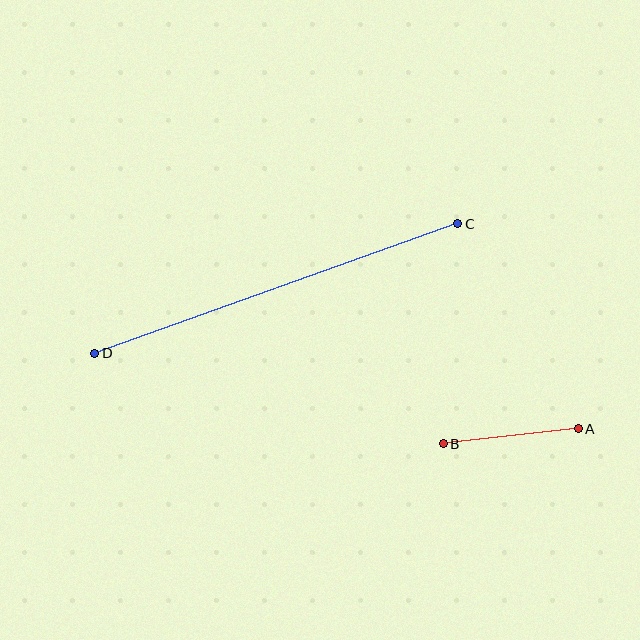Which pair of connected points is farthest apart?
Points C and D are farthest apart.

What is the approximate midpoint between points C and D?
The midpoint is at approximately (276, 288) pixels.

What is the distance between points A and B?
The distance is approximately 136 pixels.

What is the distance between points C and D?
The distance is approximately 385 pixels.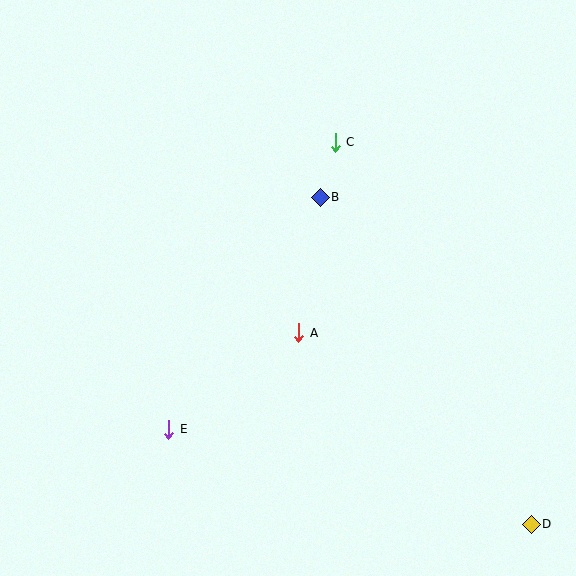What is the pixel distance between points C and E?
The distance between C and E is 332 pixels.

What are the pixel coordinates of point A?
Point A is at (299, 333).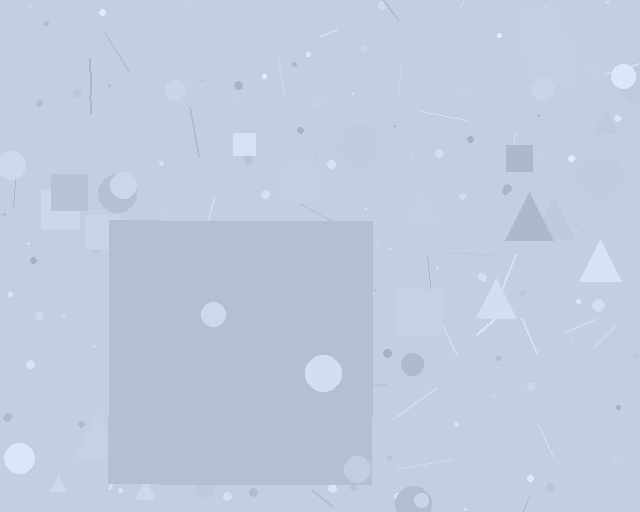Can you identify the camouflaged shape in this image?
The camouflaged shape is a square.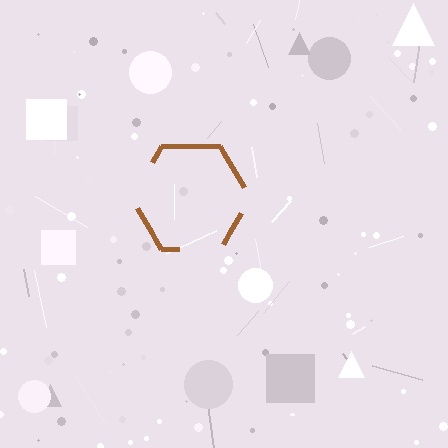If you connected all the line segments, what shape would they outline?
They would outline a hexagon.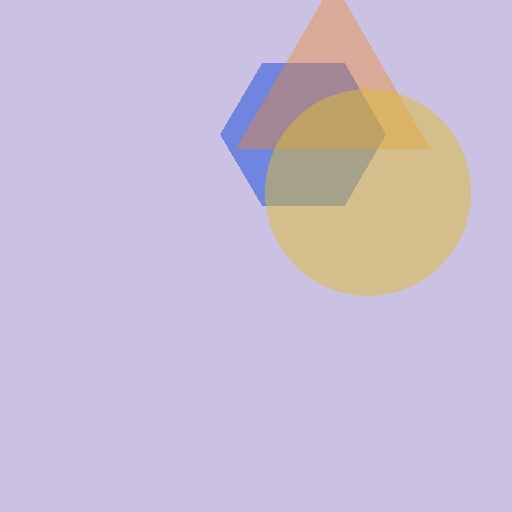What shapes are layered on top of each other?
The layered shapes are: a blue hexagon, an orange triangle, a yellow circle.